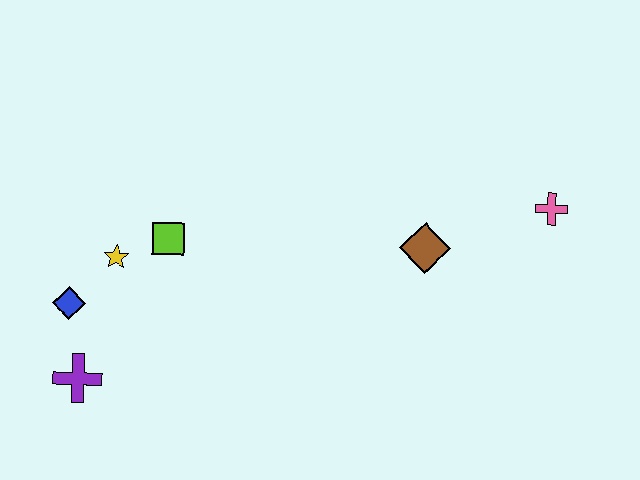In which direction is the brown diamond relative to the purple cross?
The brown diamond is to the right of the purple cross.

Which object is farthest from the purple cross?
The pink cross is farthest from the purple cross.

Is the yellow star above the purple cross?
Yes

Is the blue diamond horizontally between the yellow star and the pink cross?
No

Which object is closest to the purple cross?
The blue diamond is closest to the purple cross.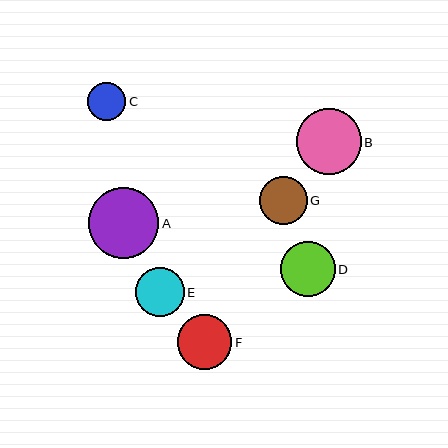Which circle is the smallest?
Circle C is the smallest with a size of approximately 38 pixels.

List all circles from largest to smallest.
From largest to smallest: A, B, D, F, E, G, C.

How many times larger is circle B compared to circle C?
Circle B is approximately 1.7 times the size of circle C.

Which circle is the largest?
Circle A is the largest with a size of approximately 70 pixels.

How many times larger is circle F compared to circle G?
Circle F is approximately 1.1 times the size of circle G.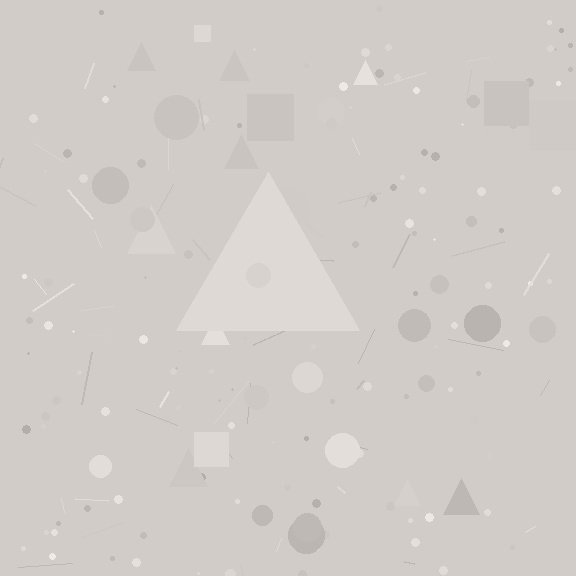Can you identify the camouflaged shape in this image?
The camouflaged shape is a triangle.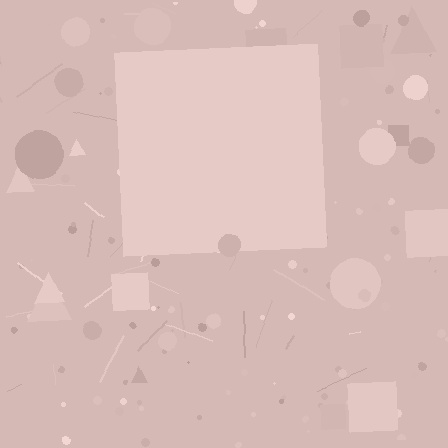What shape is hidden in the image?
A square is hidden in the image.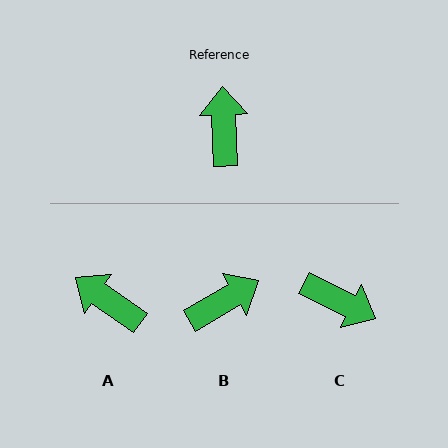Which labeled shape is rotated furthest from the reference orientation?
C, about 119 degrees away.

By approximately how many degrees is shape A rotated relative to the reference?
Approximately 53 degrees counter-clockwise.